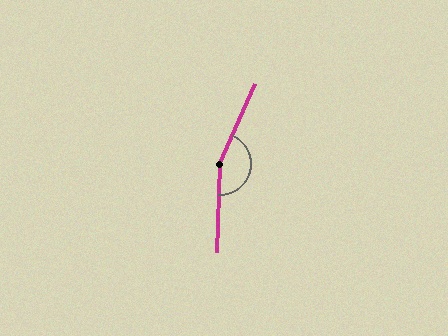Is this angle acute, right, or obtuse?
It is obtuse.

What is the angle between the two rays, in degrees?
Approximately 157 degrees.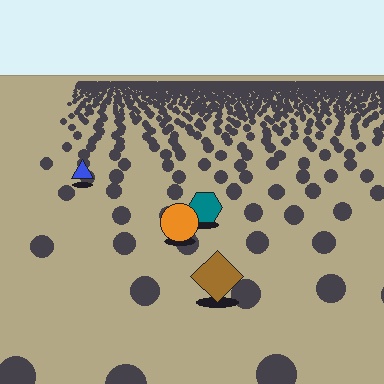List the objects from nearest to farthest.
From nearest to farthest: the brown diamond, the orange circle, the teal hexagon, the blue triangle.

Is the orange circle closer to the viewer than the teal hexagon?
Yes. The orange circle is closer — you can tell from the texture gradient: the ground texture is coarser near it.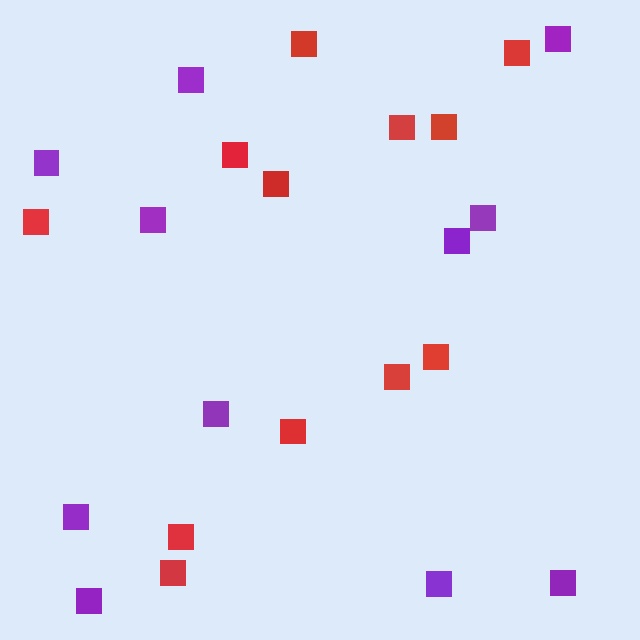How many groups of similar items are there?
There are 2 groups: one group of red squares (12) and one group of purple squares (11).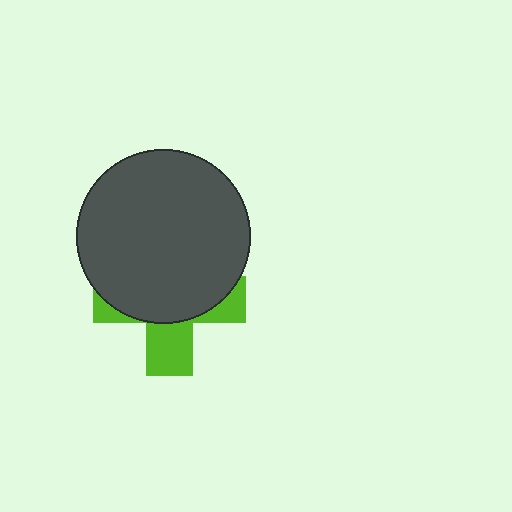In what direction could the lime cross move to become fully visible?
The lime cross could move down. That would shift it out from behind the dark gray circle entirely.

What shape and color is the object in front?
The object in front is a dark gray circle.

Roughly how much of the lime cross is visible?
A small part of it is visible (roughly 36%).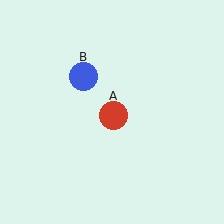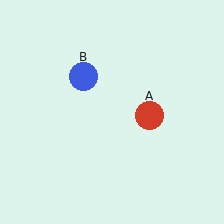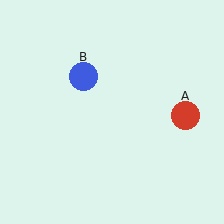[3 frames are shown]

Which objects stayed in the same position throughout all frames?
Blue circle (object B) remained stationary.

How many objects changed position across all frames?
1 object changed position: red circle (object A).